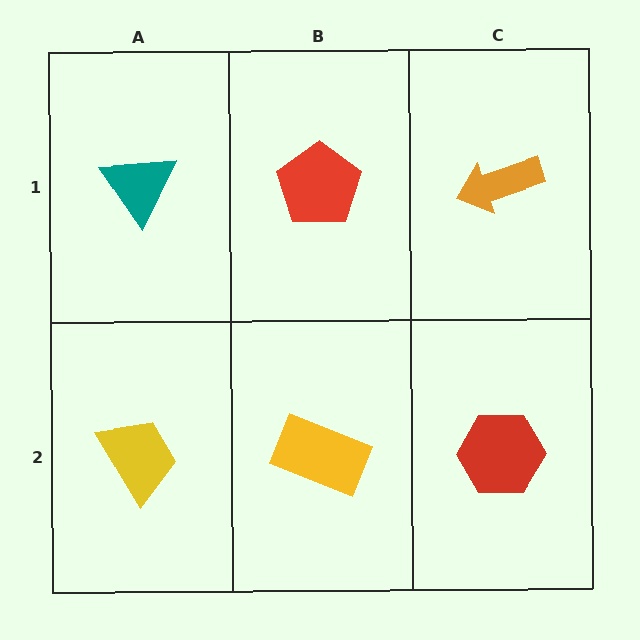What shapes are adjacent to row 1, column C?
A red hexagon (row 2, column C), a red pentagon (row 1, column B).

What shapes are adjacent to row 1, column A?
A yellow trapezoid (row 2, column A), a red pentagon (row 1, column B).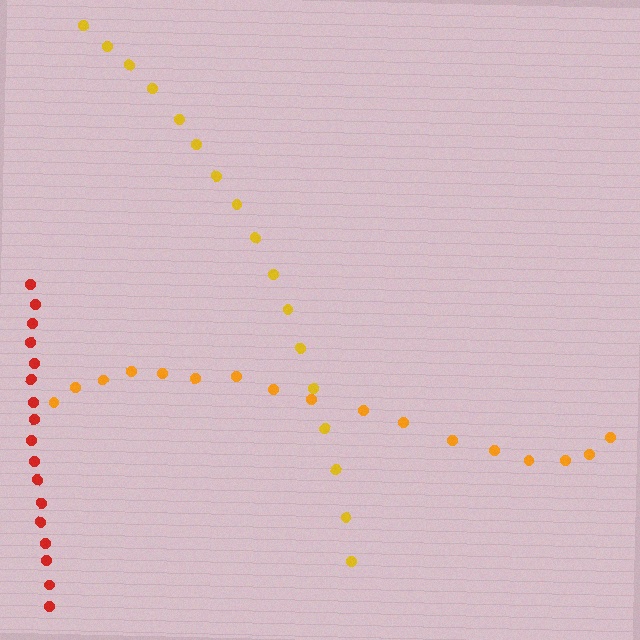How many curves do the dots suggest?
There are 3 distinct paths.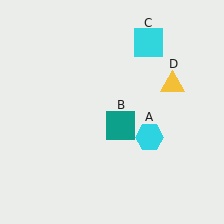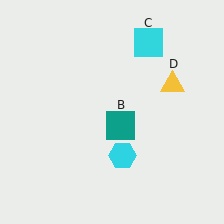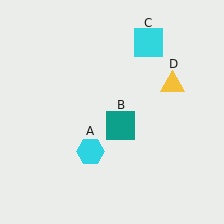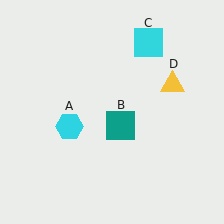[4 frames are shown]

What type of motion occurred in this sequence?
The cyan hexagon (object A) rotated clockwise around the center of the scene.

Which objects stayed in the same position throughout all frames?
Teal square (object B) and cyan square (object C) and yellow triangle (object D) remained stationary.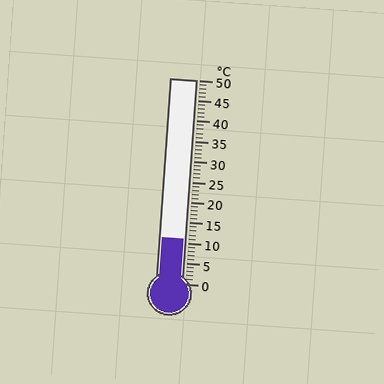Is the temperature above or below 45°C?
The temperature is below 45°C.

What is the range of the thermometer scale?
The thermometer scale ranges from 0°C to 50°C.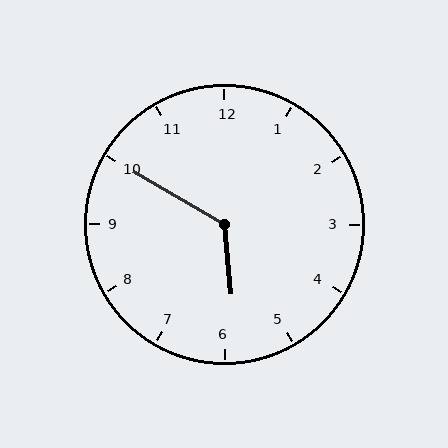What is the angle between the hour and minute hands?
Approximately 125 degrees.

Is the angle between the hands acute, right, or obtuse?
It is obtuse.